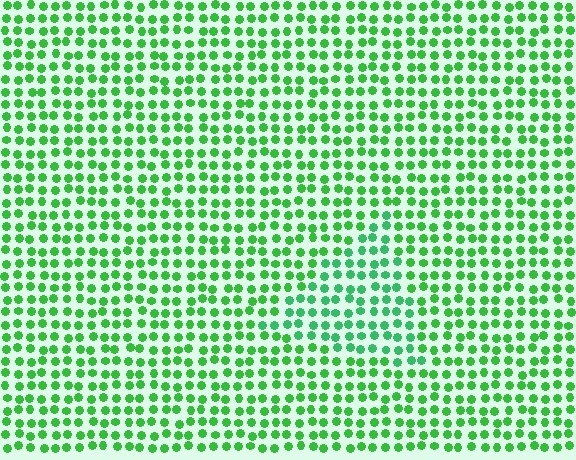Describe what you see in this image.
The image is filled with small green elements in a uniform arrangement. A triangle-shaped region is visible where the elements are tinted to a slightly different hue, forming a subtle color boundary.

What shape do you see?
I see a triangle.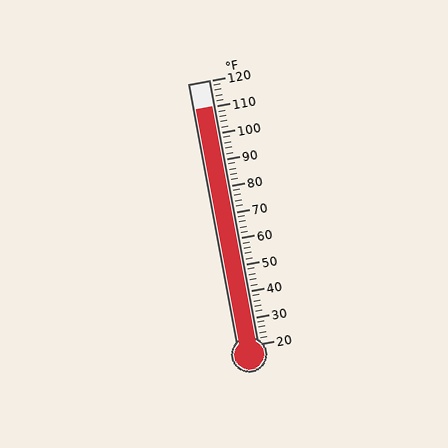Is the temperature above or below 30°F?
The temperature is above 30°F.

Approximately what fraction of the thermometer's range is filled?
The thermometer is filled to approximately 90% of its range.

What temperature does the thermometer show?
The thermometer shows approximately 110°F.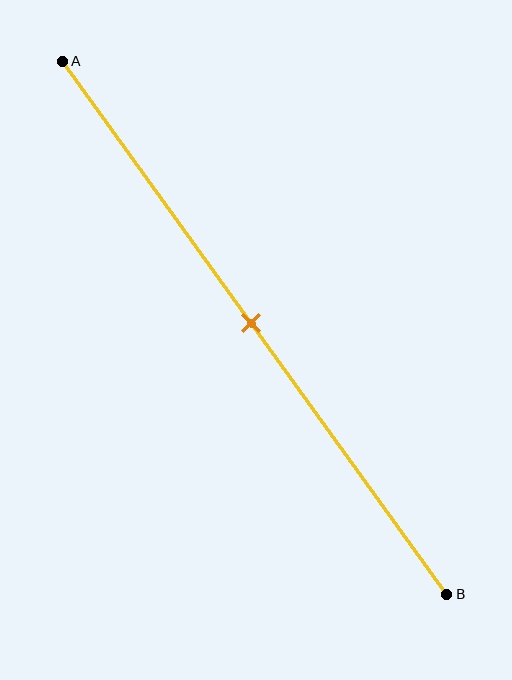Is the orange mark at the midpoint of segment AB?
Yes, the mark is approximately at the midpoint.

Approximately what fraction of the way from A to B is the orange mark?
The orange mark is approximately 50% of the way from A to B.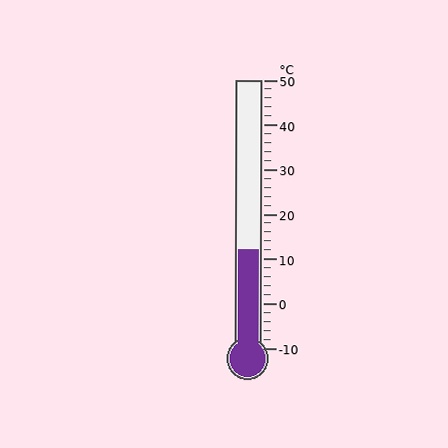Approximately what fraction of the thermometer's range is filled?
The thermometer is filled to approximately 35% of its range.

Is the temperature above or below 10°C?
The temperature is above 10°C.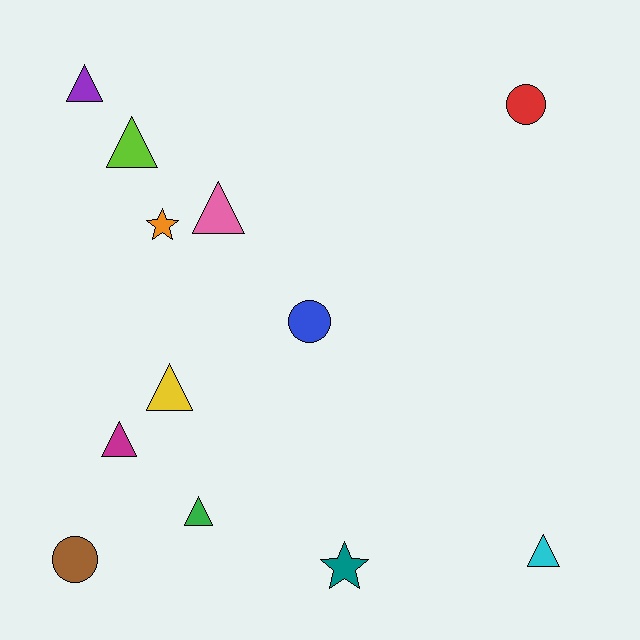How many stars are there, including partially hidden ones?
There are 2 stars.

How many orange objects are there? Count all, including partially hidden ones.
There is 1 orange object.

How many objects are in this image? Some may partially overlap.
There are 12 objects.